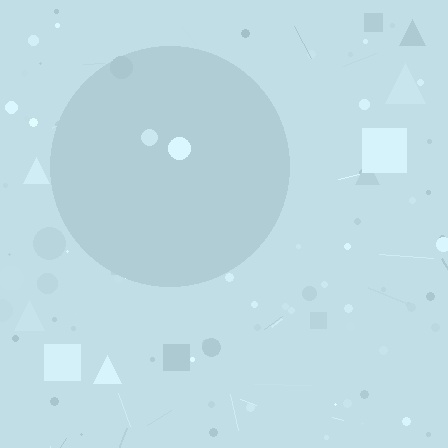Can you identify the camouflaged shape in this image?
The camouflaged shape is a circle.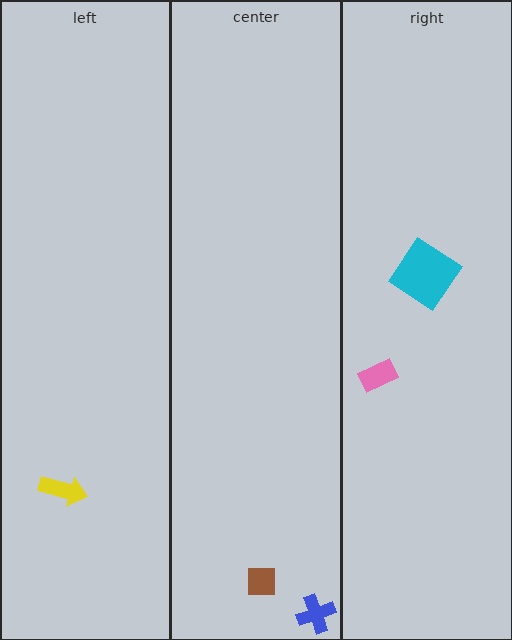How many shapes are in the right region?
2.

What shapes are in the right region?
The pink rectangle, the cyan diamond.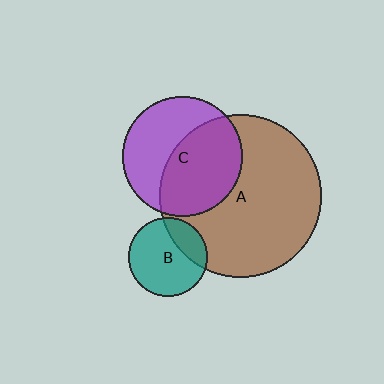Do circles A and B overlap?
Yes.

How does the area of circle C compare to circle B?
Approximately 2.3 times.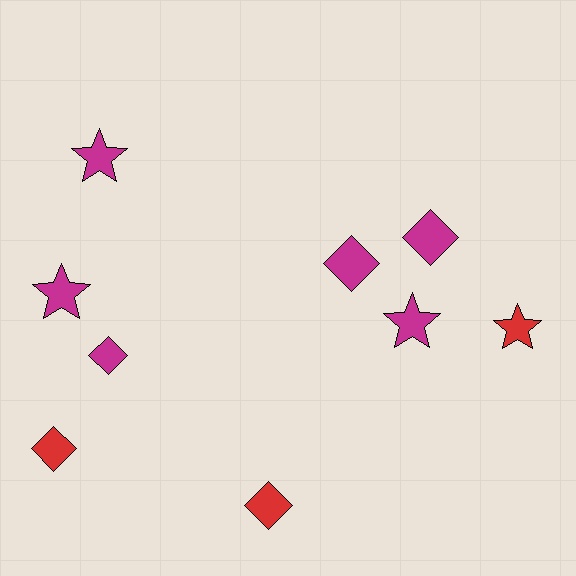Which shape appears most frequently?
Diamond, with 5 objects.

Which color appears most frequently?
Magenta, with 6 objects.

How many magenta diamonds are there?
There are 3 magenta diamonds.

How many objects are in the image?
There are 9 objects.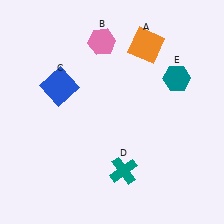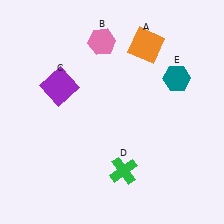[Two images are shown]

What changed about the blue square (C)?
In Image 1, C is blue. In Image 2, it changed to purple.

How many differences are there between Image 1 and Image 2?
There are 2 differences between the two images.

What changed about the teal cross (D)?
In Image 1, D is teal. In Image 2, it changed to green.